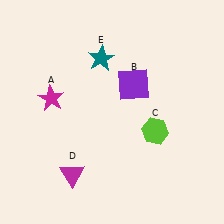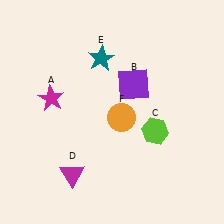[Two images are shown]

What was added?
An orange circle (F) was added in Image 2.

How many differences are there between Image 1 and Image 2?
There is 1 difference between the two images.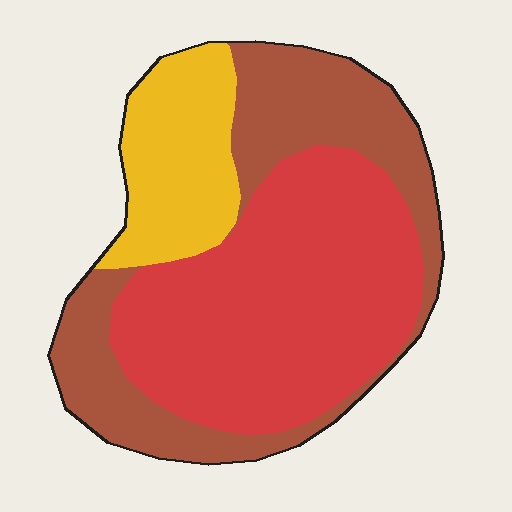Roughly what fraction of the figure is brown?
Brown takes up between a sixth and a third of the figure.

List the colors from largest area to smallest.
From largest to smallest: red, brown, yellow.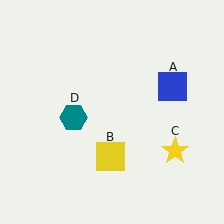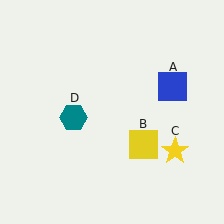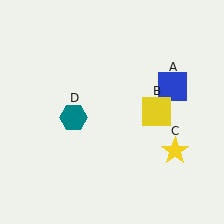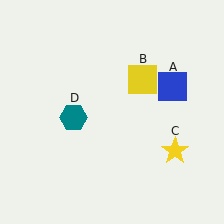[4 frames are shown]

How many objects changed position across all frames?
1 object changed position: yellow square (object B).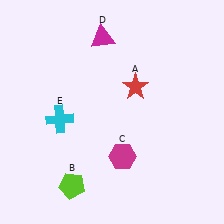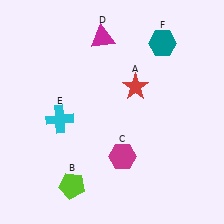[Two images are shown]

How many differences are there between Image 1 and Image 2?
There is 1 difference between the two images.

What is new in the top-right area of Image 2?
A teal hexagon (F) was added in the top-right area of Image 2.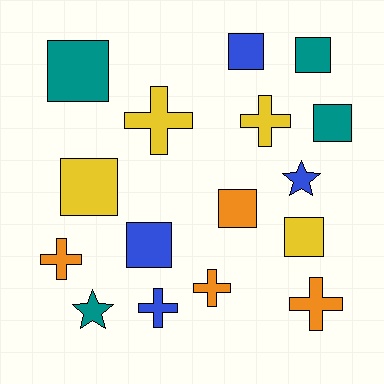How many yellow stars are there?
There are no yellow stars.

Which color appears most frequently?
Blue, with 4 objects.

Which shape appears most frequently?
Square, with 8 objects.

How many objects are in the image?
There are 16 objects.